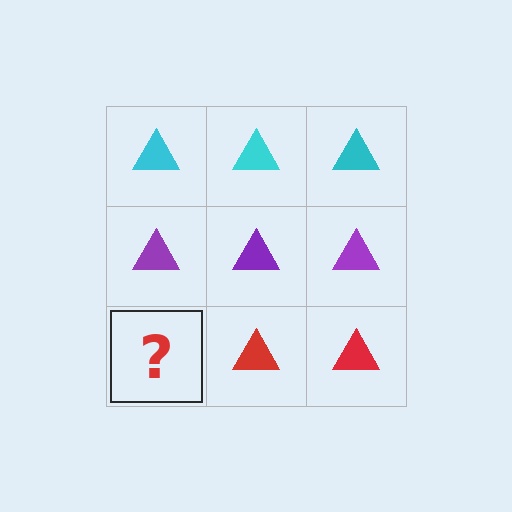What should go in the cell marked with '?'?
The missing cell should contain a red triangle.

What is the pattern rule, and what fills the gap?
The rule is that each row has a consistent color. The gap should be filled with a red triangle.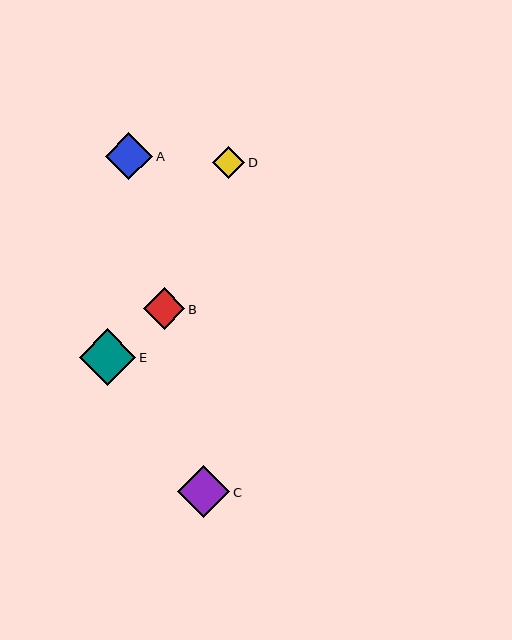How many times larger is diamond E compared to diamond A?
Diamond E is approximately 1.2 times the size of diamond A.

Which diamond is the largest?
Diamond E is the largest with a size of approximately 56 pixels.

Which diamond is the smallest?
Diamond D is the smallest with a size of approximately 33 pixels.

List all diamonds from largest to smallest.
From largest to smallest: E, C, A, B, D.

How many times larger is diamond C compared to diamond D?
Diamond C is approximately 1.6 times the size of diamond D.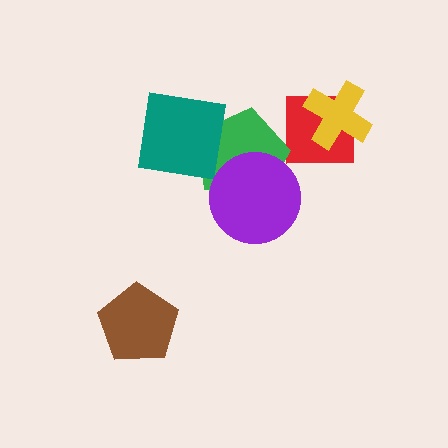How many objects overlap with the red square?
1 object overlaps with the red square.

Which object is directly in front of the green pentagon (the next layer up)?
The teal square is directly in front of the green pentagon.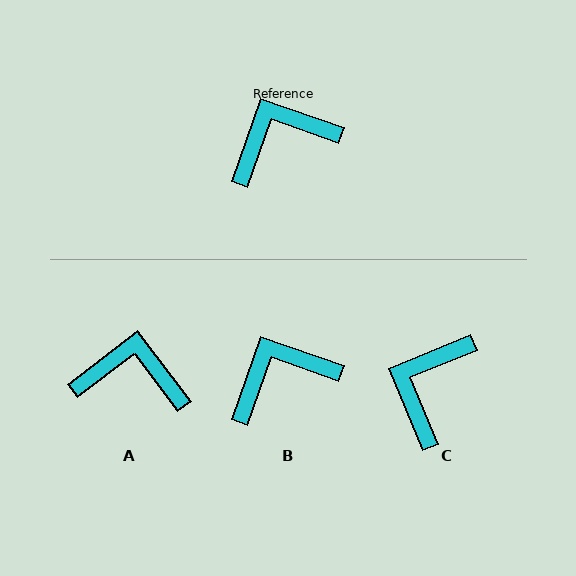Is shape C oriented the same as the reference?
No, it is off by about 42 degrees.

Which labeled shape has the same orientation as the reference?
B.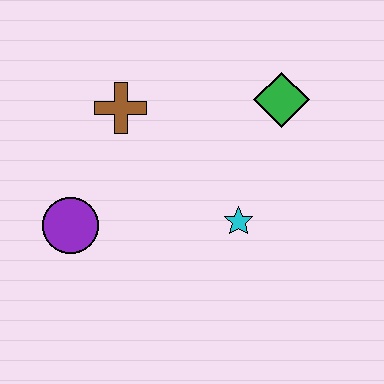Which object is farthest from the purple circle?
The green diamond is farthest from the purple circle.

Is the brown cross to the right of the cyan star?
No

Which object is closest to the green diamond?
The cyan star is closest to the green diamond.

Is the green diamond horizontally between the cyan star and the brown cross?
No